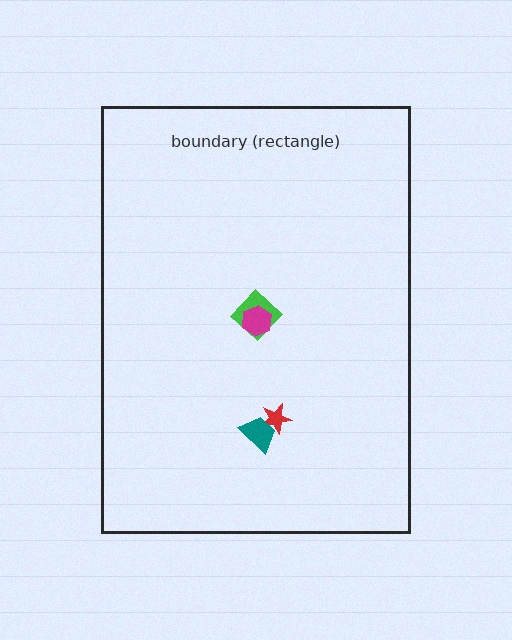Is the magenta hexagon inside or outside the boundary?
Inside.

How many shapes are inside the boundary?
4 inside, 0 outside.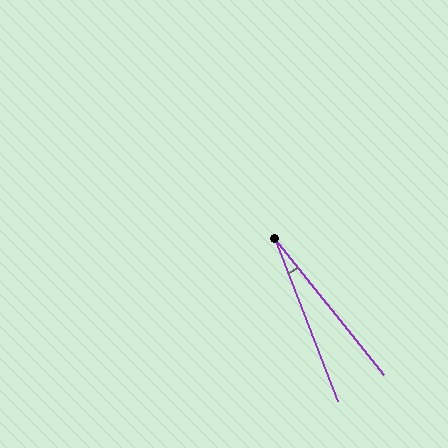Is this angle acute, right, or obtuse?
It is acute.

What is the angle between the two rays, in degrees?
Approximately 17 degrees.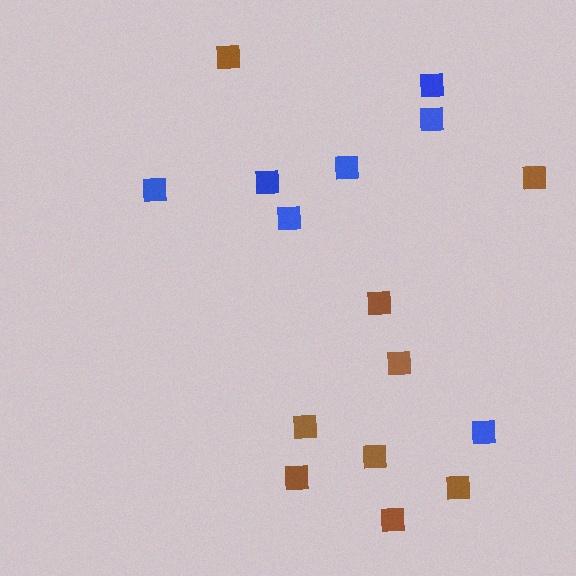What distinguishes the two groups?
There are 2 groups: one group of brown squares (9) and one group of blue squares (7).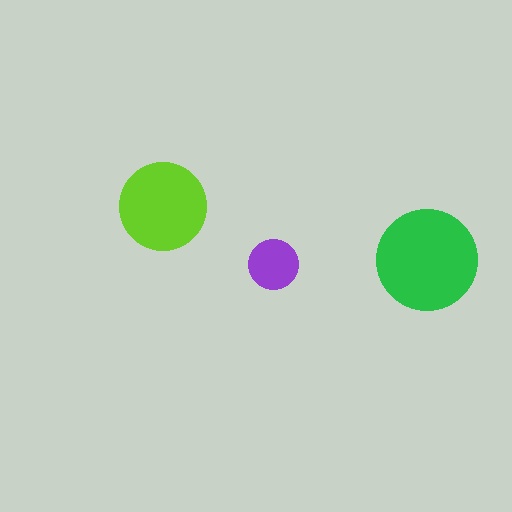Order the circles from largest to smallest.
the green one, the lime one, the purple one.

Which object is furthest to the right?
The green circle is rightmost.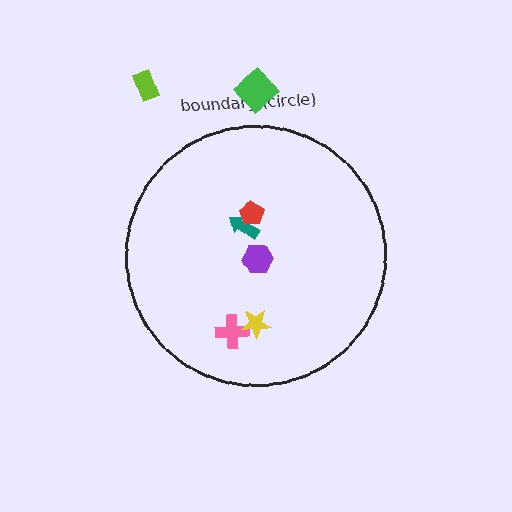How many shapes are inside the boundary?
5 inside, 2 outside.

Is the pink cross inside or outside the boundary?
Inside.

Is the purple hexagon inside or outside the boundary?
Inside.